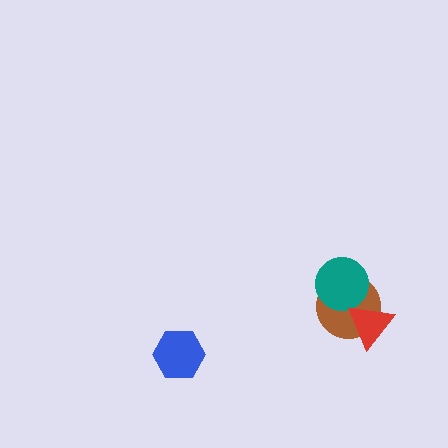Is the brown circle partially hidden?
Yes, it is partially covered by another shape.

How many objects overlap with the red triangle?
1 object overlaps with the red triangle.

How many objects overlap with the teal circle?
1 object overlaps with the teal circle.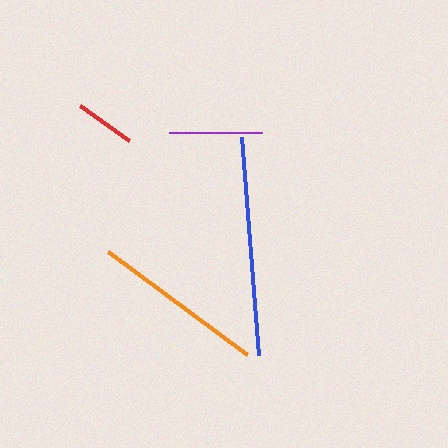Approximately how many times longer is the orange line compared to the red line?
The orange line is approximately 2.9 times the length of the red line.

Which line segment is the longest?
The blue line is the longest at approximately 218 pixels.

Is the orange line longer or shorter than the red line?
The orange line is longer than the red line.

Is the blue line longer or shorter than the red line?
The blue line is longer than the red line.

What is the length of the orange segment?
The orange segment is approximately 173 pixels long.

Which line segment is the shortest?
The red line is the shortest at approximately 60 pixels.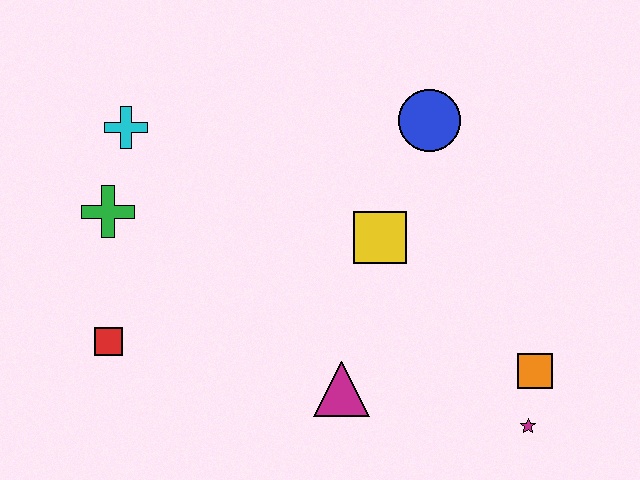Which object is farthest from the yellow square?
The red square is farthest from the yellow square.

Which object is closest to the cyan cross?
The green cross is closest to the cyan cross.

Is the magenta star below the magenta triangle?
Yes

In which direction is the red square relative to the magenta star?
The red square is to the left of the magenta star.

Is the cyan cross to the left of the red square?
No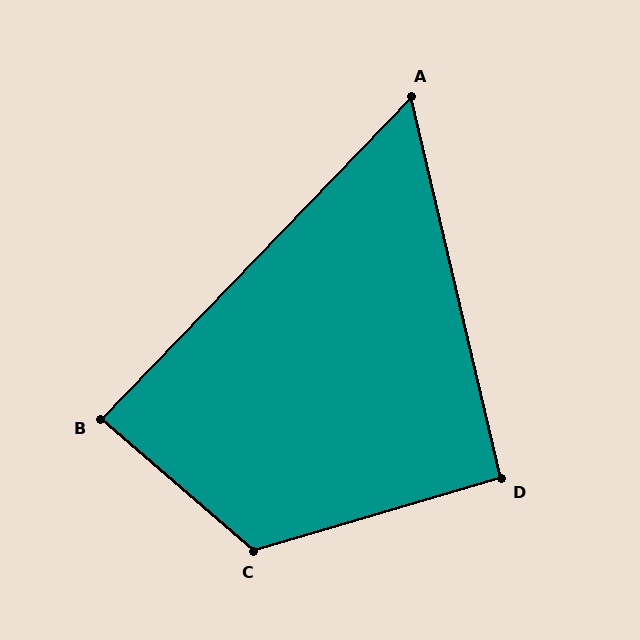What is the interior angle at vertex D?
Approximately 93 degrees (approximately right).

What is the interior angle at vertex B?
Approximately 87 degrees (approximately right).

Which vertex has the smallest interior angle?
A, at approximately 57 degrees.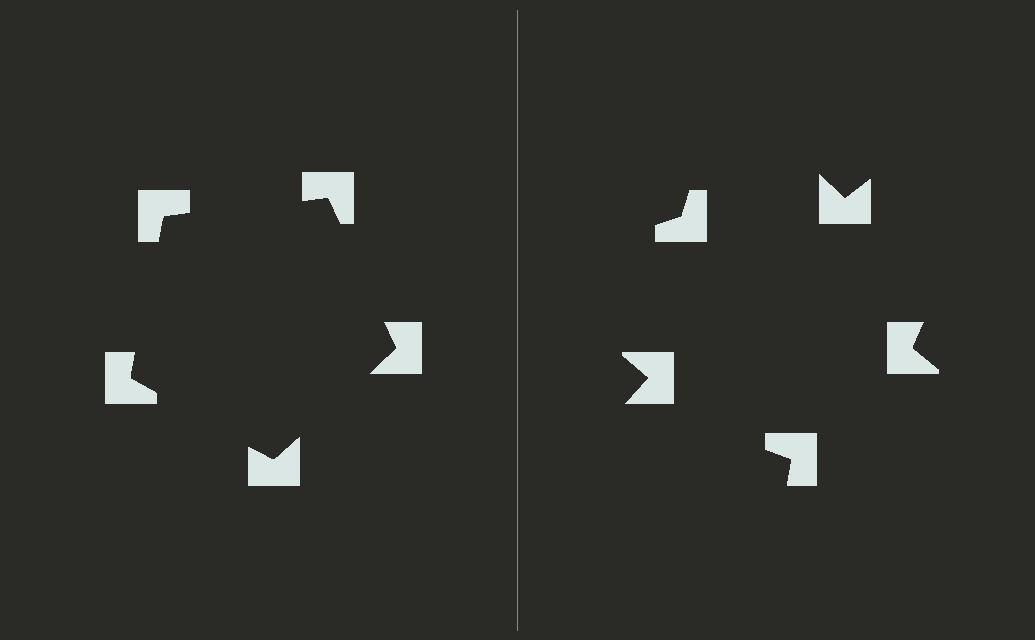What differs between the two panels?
The notched squares are positioned identically on both sides; only the wedge orientations differ. On the left they align to a pentagon; on the right they are misaligned.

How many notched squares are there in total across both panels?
10 — 5 on each side.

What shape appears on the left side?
An illusory pentagon.